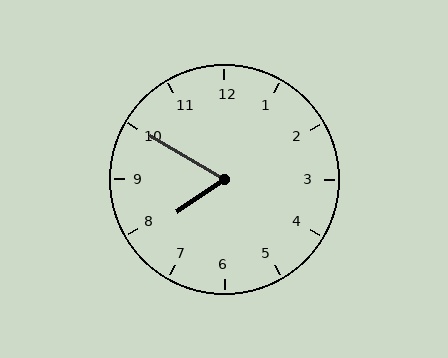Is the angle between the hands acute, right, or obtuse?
It is acute.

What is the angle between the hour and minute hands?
Approximately 65 degrees.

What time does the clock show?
7:50.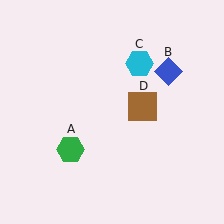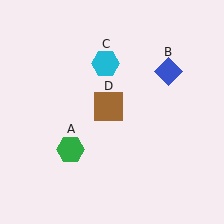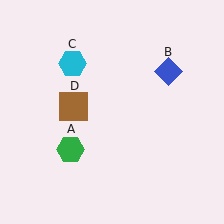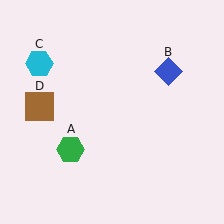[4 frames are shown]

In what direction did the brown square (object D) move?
The brown square (object D) moved left.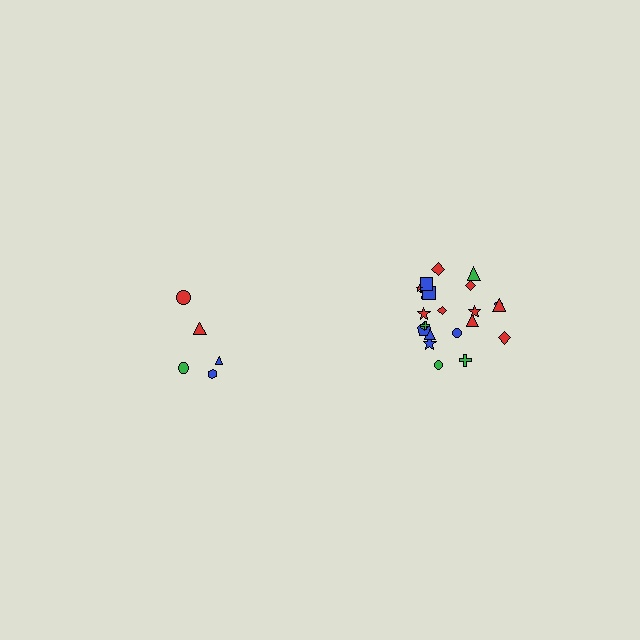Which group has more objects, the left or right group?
The right group.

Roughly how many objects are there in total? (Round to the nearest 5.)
Roughly 25 objects in total.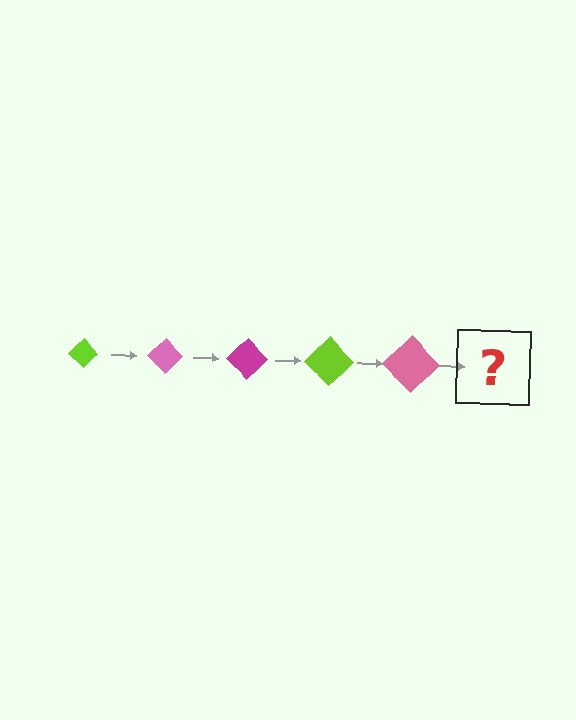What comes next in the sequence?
The next element should be a magenta diamond, larger than the previous one.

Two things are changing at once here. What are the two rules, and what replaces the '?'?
The two rules are that the diamond grows larger each step and the color cycles through lime, pink, and magenta. The '?' should be a magenta diamond, larger than the previous one.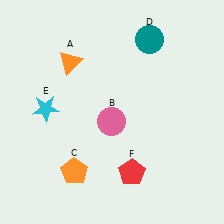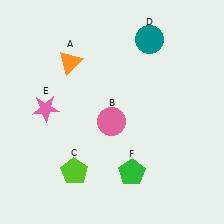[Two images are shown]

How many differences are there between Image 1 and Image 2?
There are 3 differences between the two images.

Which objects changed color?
C changed from orange to lime. E changed from cyan to pink. F changed from red to green.